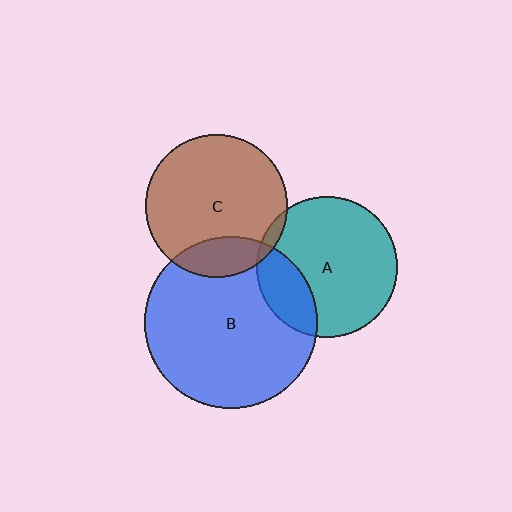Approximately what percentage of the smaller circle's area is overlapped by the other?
Approximately 20%.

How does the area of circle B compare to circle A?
Approximately 1.5 times.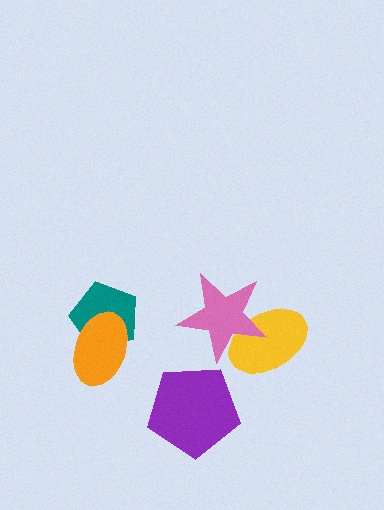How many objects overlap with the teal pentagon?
1 object overlaps with the teal pentagon.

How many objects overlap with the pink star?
1 object overlaps with the pink star.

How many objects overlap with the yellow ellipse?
1 object overlaps with the yellow ellipse.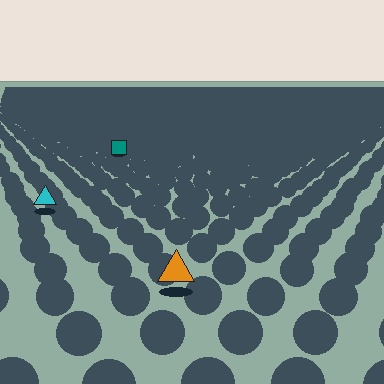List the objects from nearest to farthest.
From nearest to farthest: the orange triangle, the cyan triangle, the teal square.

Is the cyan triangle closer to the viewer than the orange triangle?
No. The orange triangle is closer — you can tell from the texture gradient: the ground texture is coarser near it.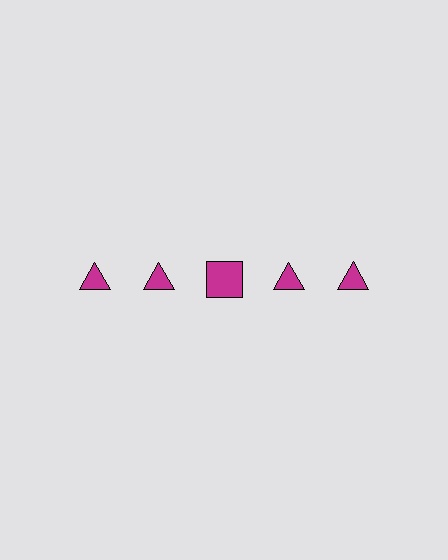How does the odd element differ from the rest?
It has a different shape: square instead of triangle.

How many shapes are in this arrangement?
There are 5 shapes arranged in a grid pattern.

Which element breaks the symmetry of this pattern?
The magenta square in the top row, center column breaks the symmetry. All other shapes are magenta triangles.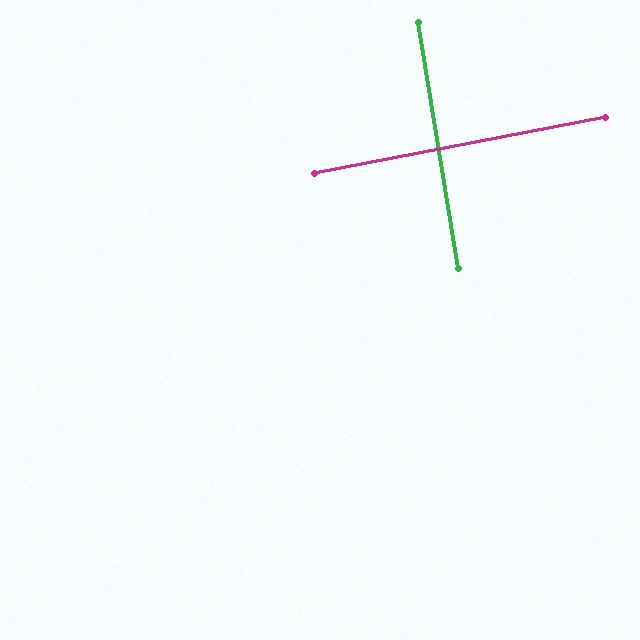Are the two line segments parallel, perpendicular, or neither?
Perpendicular — they meet at approximately 89°.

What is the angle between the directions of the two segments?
Approximately 89 degrees.